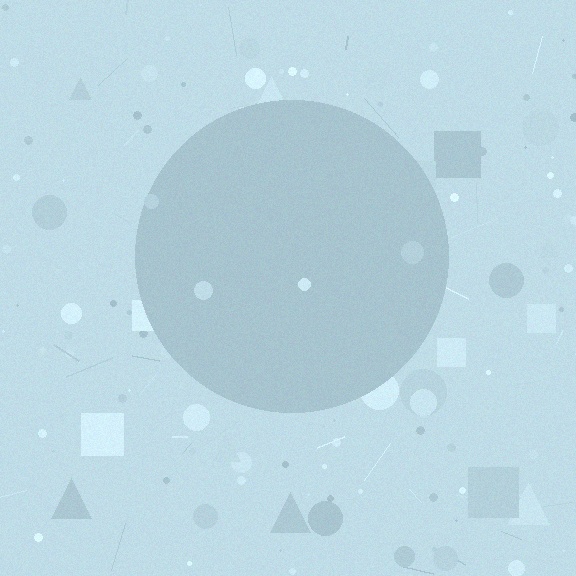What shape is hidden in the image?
A circle is hidden in the image.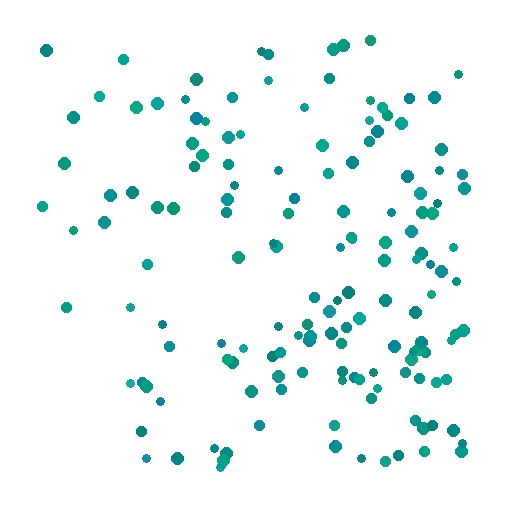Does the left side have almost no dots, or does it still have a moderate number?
Still a moderate number, just noticeably fewer than the right.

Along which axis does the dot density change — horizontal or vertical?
Horizontal.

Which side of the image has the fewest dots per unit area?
The left.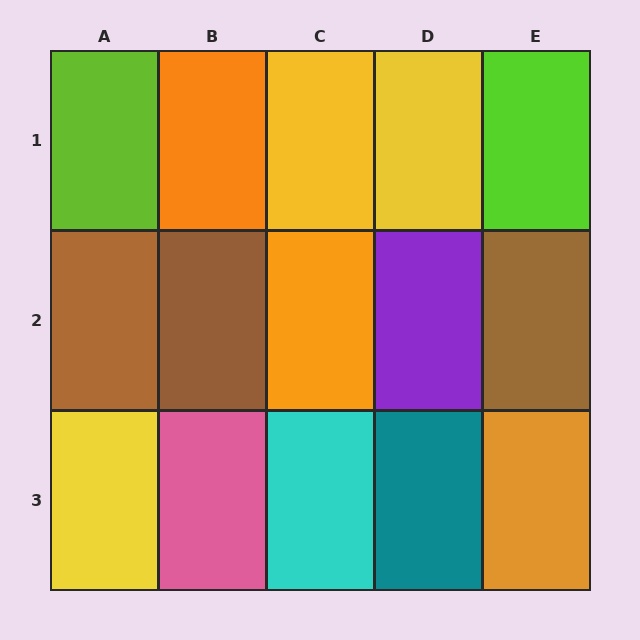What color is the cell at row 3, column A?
Yellow.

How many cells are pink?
1 cell is pink.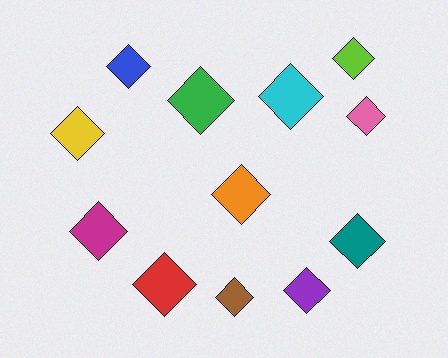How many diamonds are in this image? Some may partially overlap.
There are 12 diamonds.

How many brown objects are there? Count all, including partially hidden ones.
There is 1 brown object.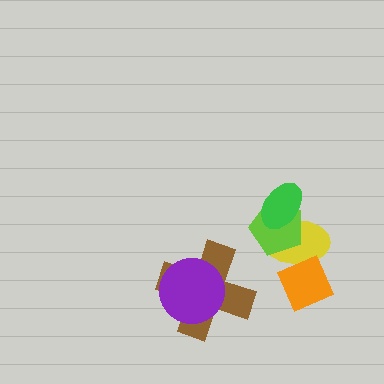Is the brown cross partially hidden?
Yes, it is partially covered by another shape.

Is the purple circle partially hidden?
No, no other shape covers it.